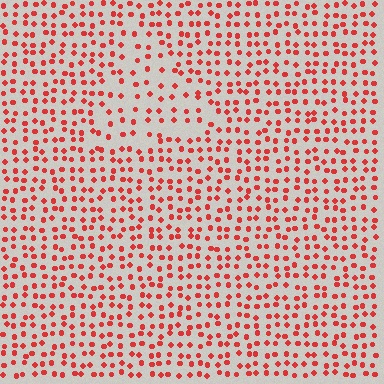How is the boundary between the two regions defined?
The boundary is defined by a change in element density (approximately 1.8x ratio). All elements are the same color, size, and shape.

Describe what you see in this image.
The image contains small red elements arranged at two different densities. A triangle-shaped region is visible where the elements are less densely packed than the surrounding area.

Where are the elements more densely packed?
The elements are more densely packed outside the triangle boundary.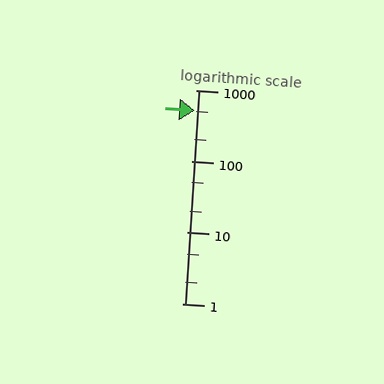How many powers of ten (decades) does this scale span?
The scale spans 3 decades, from 1 to 1000.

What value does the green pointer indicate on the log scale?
The pointer indicates approximately 510.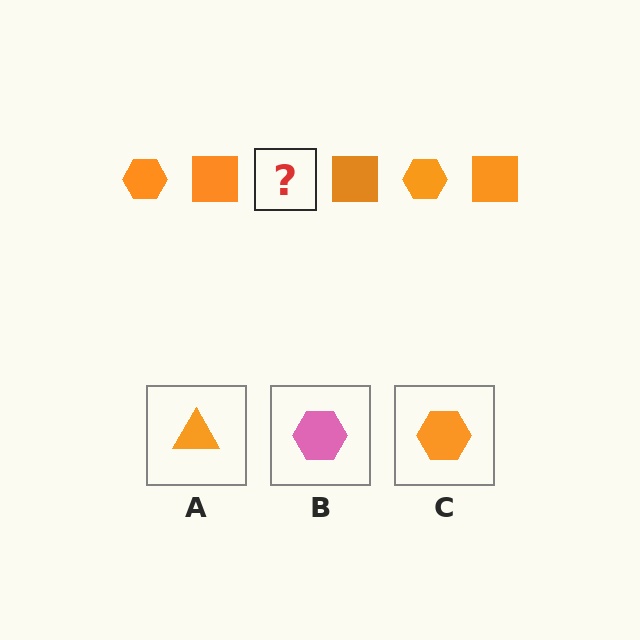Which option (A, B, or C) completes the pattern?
C.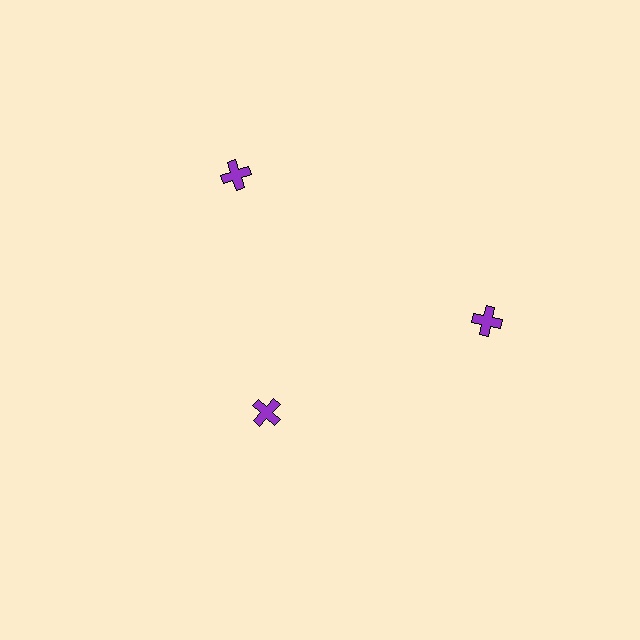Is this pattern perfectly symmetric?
No. The 3 purple crosses are arranged in a ring, but one element near the 7 o'clock position is pulled inward toward the center, breaking the 3-fold rotational symmetry.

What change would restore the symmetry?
The symmetry would be restored by moving it outward, back onto the ring so that all 3 crosses sit at equal angles and equal distance from the center.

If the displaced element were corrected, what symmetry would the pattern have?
It would have 3-fold rotational symmetry — the pattern would map onto itself every 120 degrees.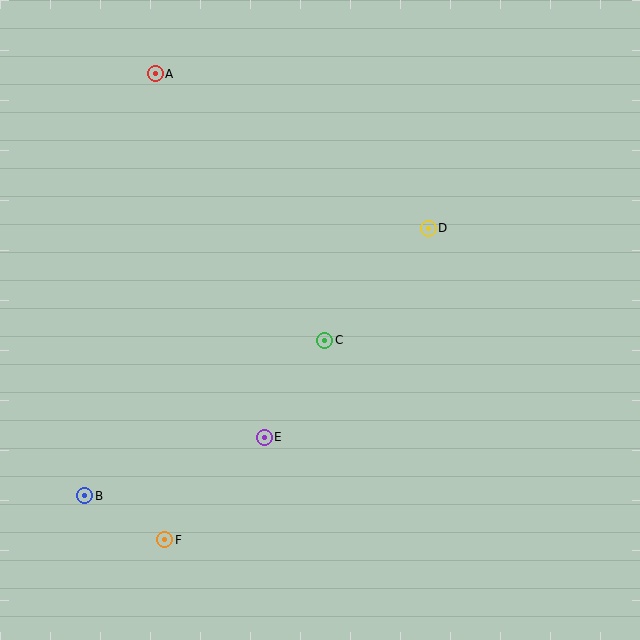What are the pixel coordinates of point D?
Point D is at (428, 228).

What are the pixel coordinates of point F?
Point F is at (165, 540).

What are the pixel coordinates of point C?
Point C is at (325, 340).